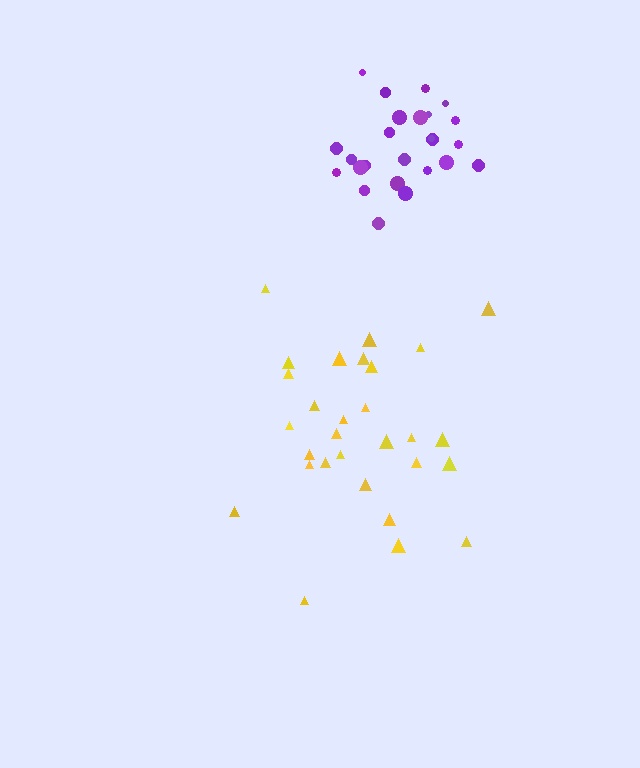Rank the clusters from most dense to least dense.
purple, yellow.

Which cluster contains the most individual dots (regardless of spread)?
Yellow (29).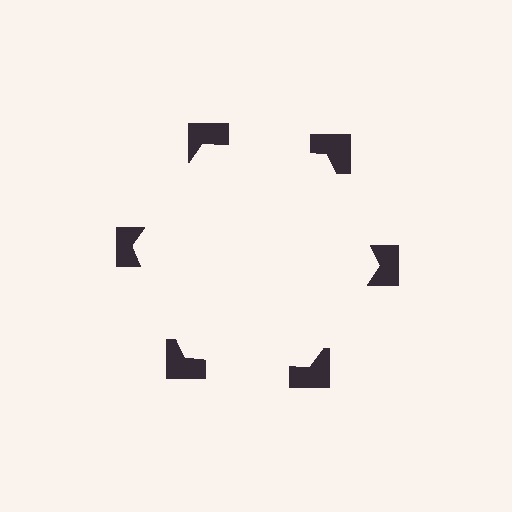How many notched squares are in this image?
There are 6 — one at each vertex of the illusory hexagon.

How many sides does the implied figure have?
6 sides.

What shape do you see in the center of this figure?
An illusory hexagon — its edges are inferred from the aligned wedge cuts in the notched squares, not physically drawn.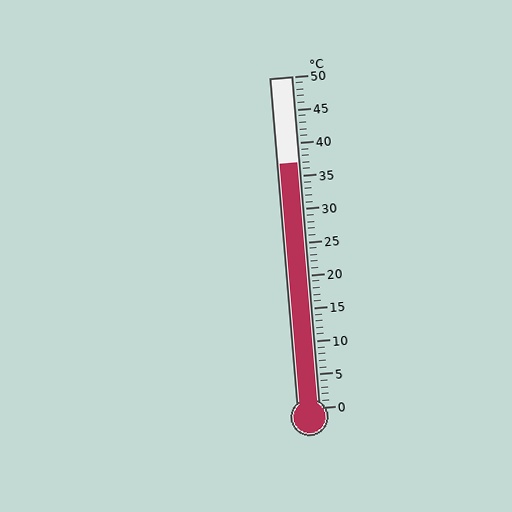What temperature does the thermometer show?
The thermometer shows approximately 37°C.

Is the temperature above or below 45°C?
The temperature is below 45°C.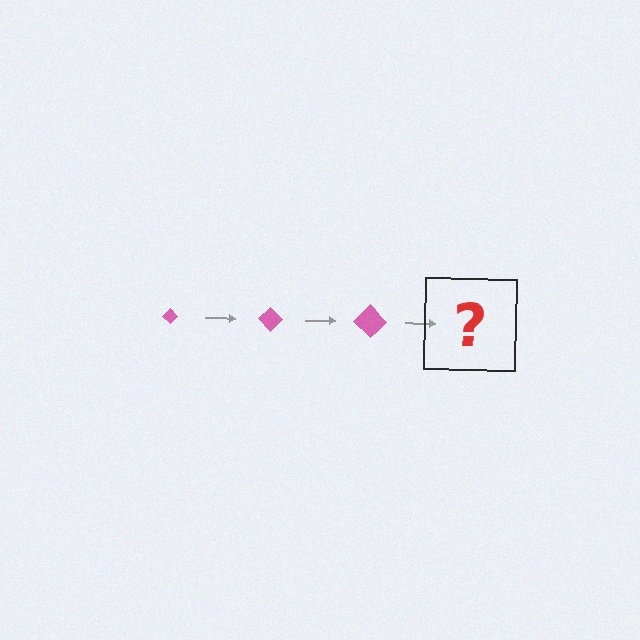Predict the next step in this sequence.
The next step is a pink diamond, larger than the previous one.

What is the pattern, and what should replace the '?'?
The pattern is that the diamond gets progressively larger each step. The '?' should be a pink diamond, larger than the previous one.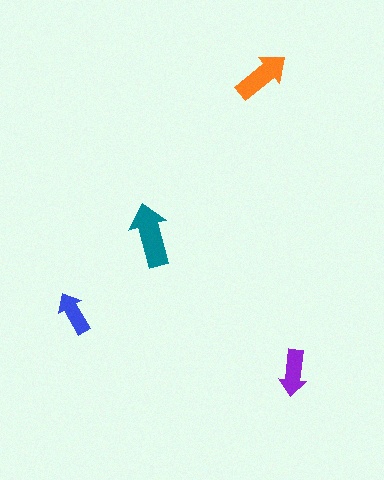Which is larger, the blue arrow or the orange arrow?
The orange one.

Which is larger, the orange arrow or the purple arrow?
The orange one.